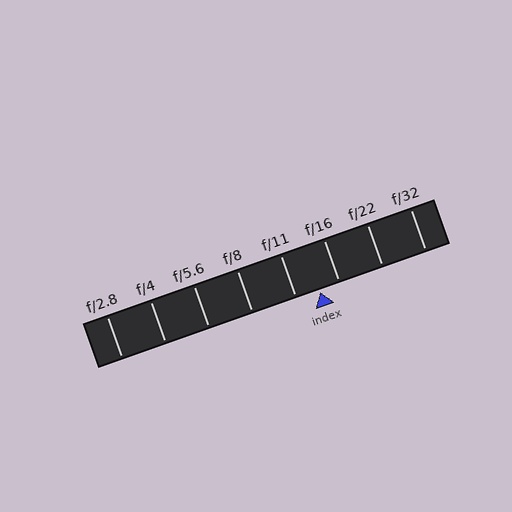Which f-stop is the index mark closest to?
The index mark is closest to f/16.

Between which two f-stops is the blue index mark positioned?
The index mark is between f/11 and f/16.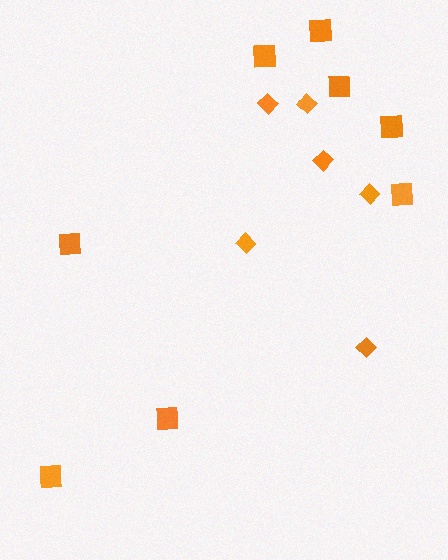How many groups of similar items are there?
There are 2 groups: one group of squares (8) and one group of diamonds (6).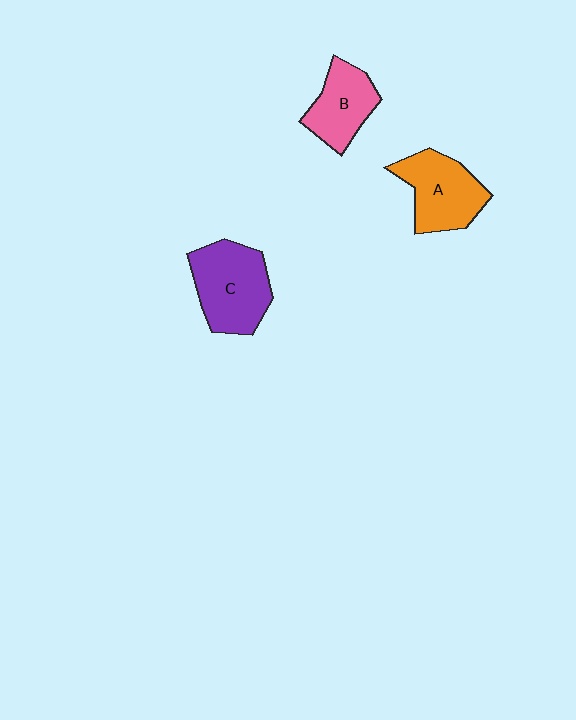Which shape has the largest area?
Shape C (purple).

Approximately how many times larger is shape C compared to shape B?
Approximately 1.4 times.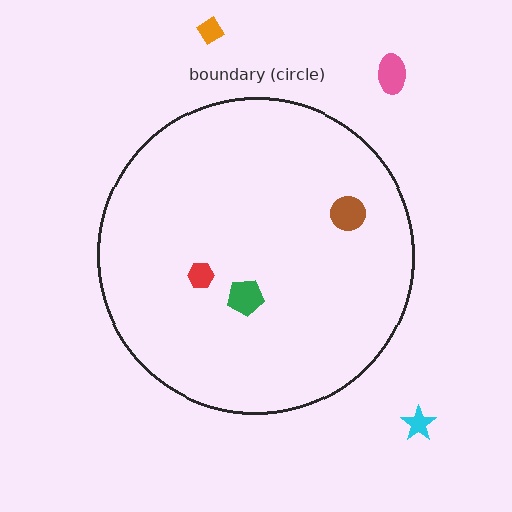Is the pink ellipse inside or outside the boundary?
Outside.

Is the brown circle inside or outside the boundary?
Inside.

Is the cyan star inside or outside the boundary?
Outside.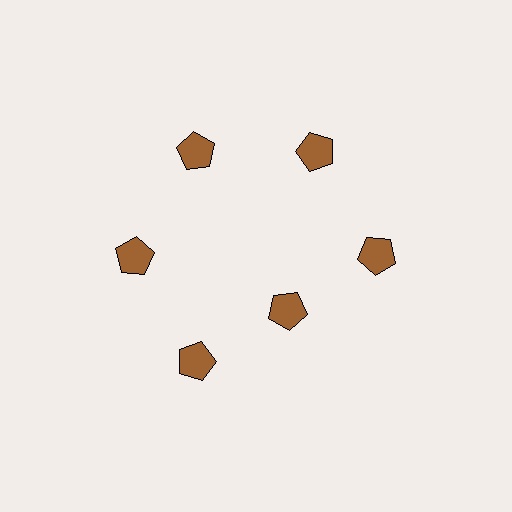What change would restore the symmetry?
The symmetry would be restored by moving it outward, back onto the ring so that all 6 pentagons sit at equal angles and equal distance from the center.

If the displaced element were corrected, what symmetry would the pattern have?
It would have 6-fold rotational symmetry — the pattern would map onto itself every 60 degrees.